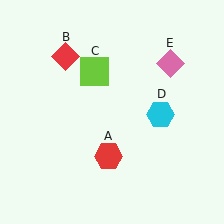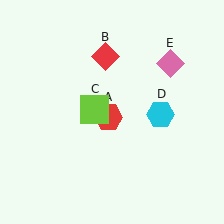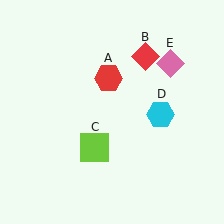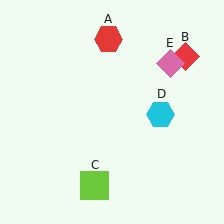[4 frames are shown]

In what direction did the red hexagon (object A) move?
The red hexagon (object A) moved up.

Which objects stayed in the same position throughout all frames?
Cyan hexagon (object D) and pink diamond (object E) remained stationary.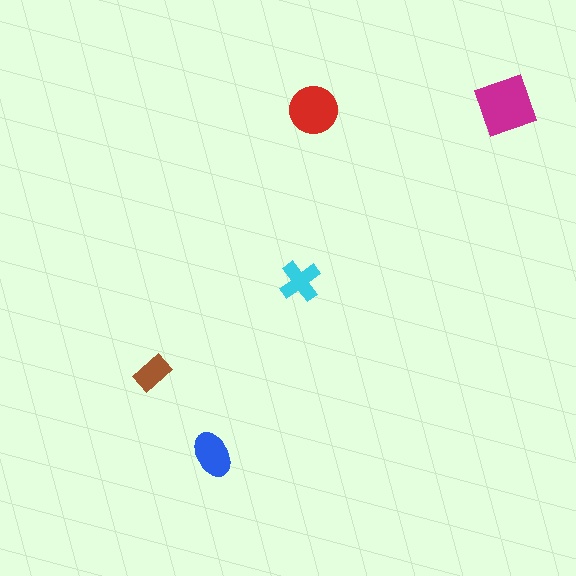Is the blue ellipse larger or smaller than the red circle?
Smaller.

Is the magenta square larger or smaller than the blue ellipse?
Larger.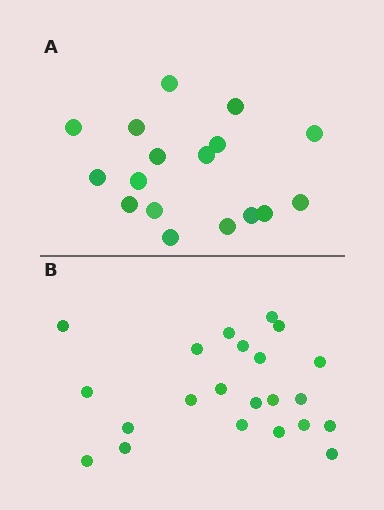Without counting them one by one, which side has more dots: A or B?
Region B (the bottom region) has more dots.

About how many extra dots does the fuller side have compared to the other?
Region B has about 5 more dots than region A.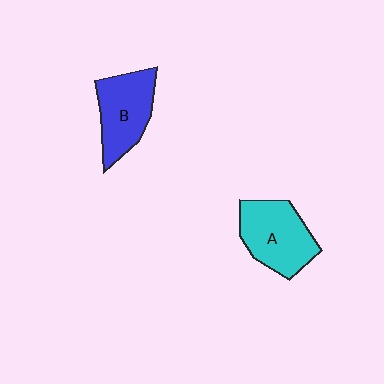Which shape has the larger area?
Shape A (cyan).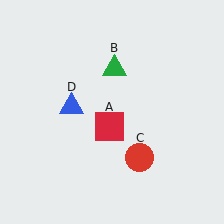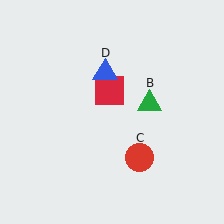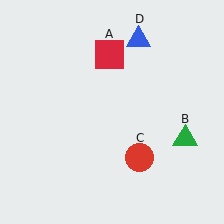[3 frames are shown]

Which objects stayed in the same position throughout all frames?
Red circle (object C) remained stationary.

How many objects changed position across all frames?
3 objects changed position: red square (object A), green triangle (object B), blue triangle (object D).